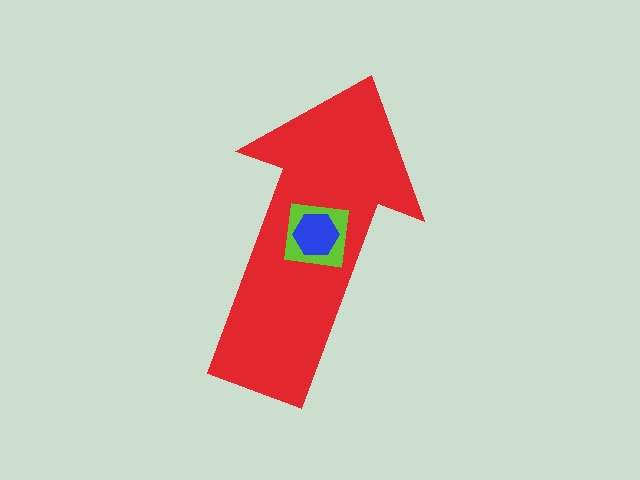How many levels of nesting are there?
3.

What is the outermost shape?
The red arrow.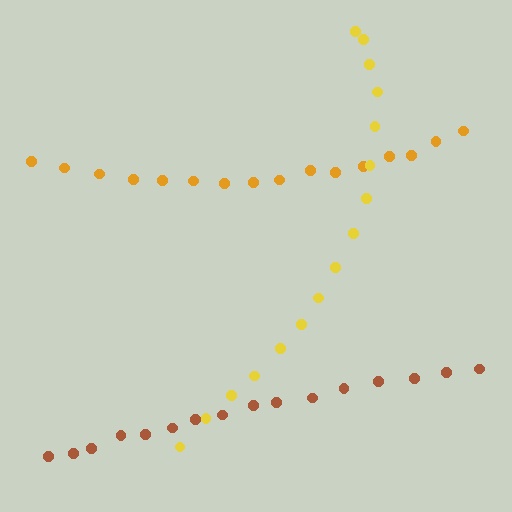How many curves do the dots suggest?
There are 3 distinct paths.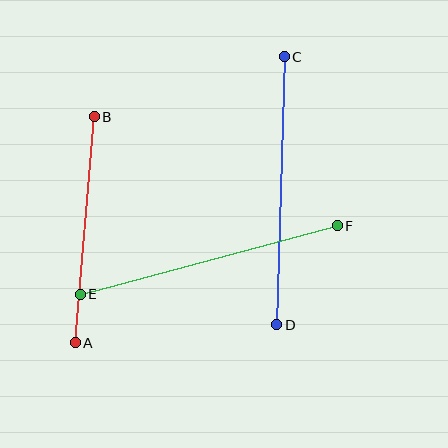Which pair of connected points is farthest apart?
Points C and D are farthest apart.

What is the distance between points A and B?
The distance is approximately 227 pixels.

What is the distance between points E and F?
The distance is approximately 266 pixels.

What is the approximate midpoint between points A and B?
The midpoint is at approximately (85, 230) pixels.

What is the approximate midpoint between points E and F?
The midpoint is at approximately (209, 260) pixels.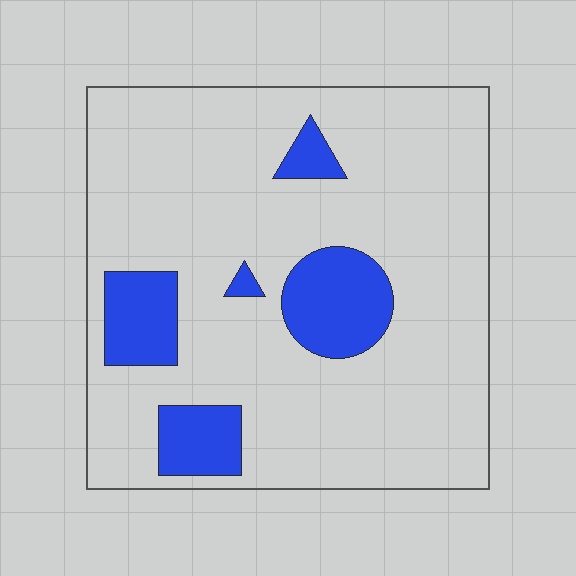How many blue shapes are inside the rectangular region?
5.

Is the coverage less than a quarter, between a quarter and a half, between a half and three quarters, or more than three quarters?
Less than a quarter.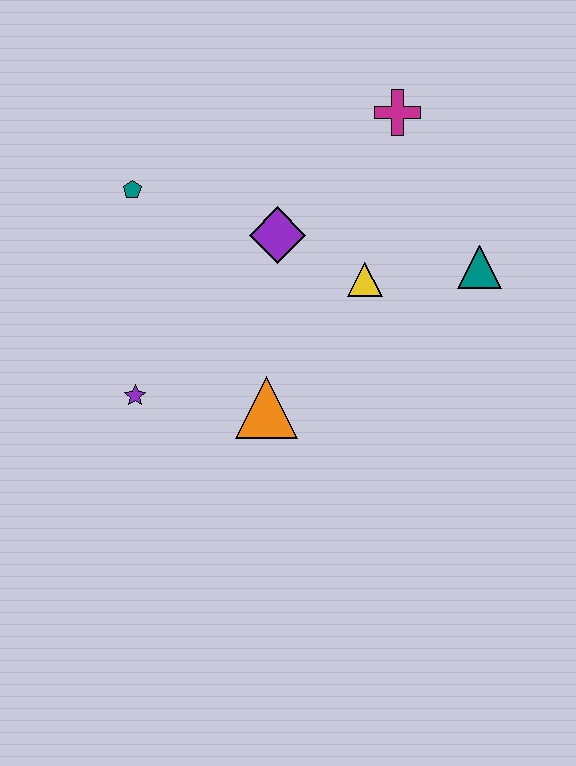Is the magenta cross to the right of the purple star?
Yes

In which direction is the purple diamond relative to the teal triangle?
The purple diamond is to the left of the teal triangle.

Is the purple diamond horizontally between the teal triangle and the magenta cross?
No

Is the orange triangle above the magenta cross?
No